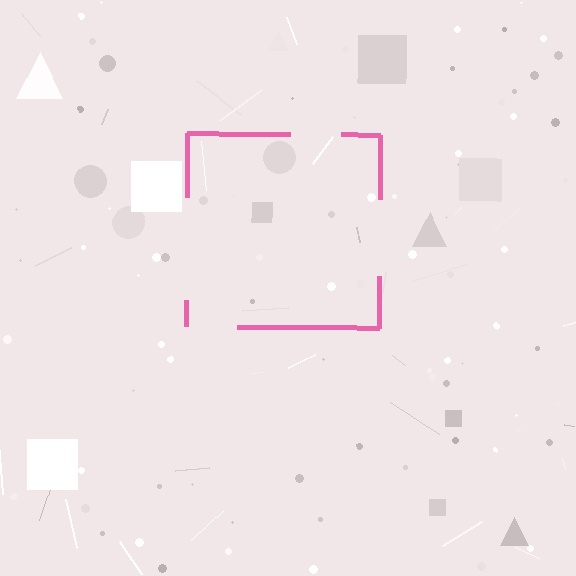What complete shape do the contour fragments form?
The contour fragments form a square.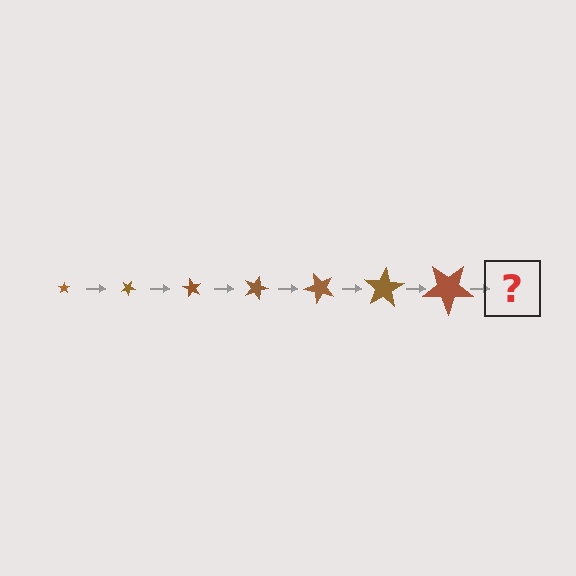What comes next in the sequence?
The next element should be a star, larger than the previous one and rotated 210 degrees from the start.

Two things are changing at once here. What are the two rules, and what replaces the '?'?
The two rules are that the star grows larger each step and it rotates 30 degrees each step. The '?' should be a star, larger than the previous one and rotated 210 degrees from the start.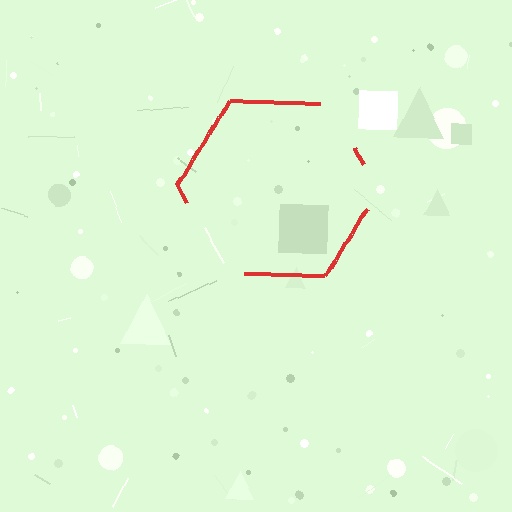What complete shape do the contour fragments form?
The contour fragments form a hexagon.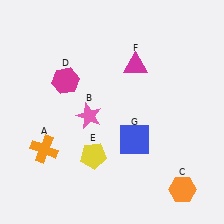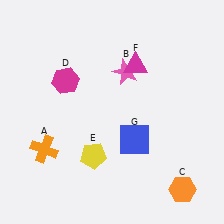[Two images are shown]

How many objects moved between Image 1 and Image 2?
1 object moved between the two images.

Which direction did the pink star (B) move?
The pink star (B) moved up.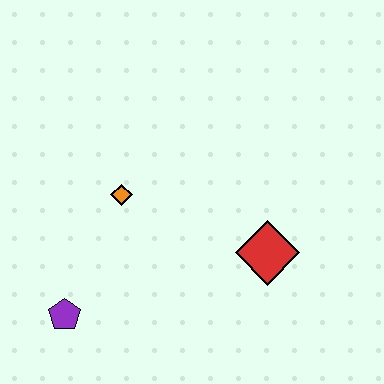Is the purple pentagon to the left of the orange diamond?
Yes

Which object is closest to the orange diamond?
The purple pentagon is closest to the orange diamond.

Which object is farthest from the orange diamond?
The red diamond is farthest from the orange diamond.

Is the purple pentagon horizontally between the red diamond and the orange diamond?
No